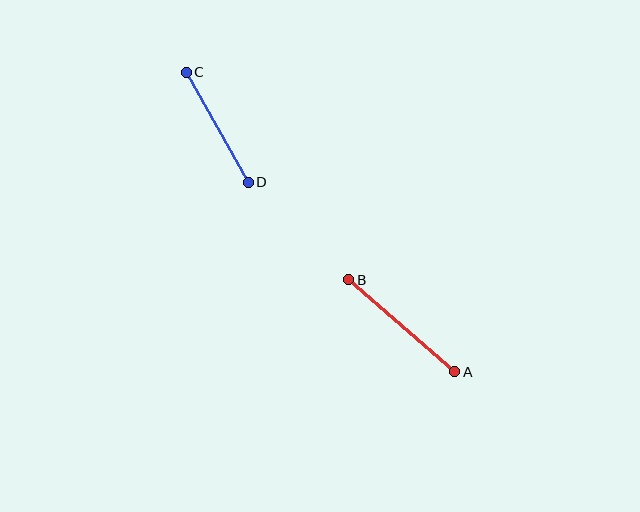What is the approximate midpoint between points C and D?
The midpoint is at approximately (217, 127) pixels.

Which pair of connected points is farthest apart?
Points A and B are farthest apart.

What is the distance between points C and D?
The distance is approximately 126 pixels.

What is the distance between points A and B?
The distance is approximately 141 pixels.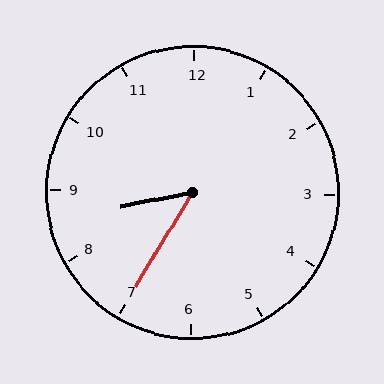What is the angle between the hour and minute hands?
Approximately 48 degrees.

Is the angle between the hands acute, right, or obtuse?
It is acute.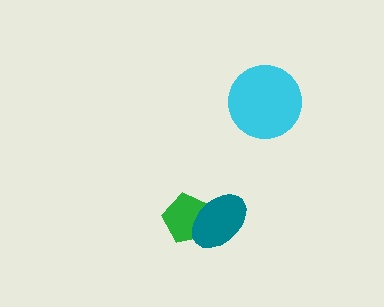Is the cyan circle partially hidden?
No, no other shape covers it.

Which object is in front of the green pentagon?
The teal ellipse is in front of the green pentagon.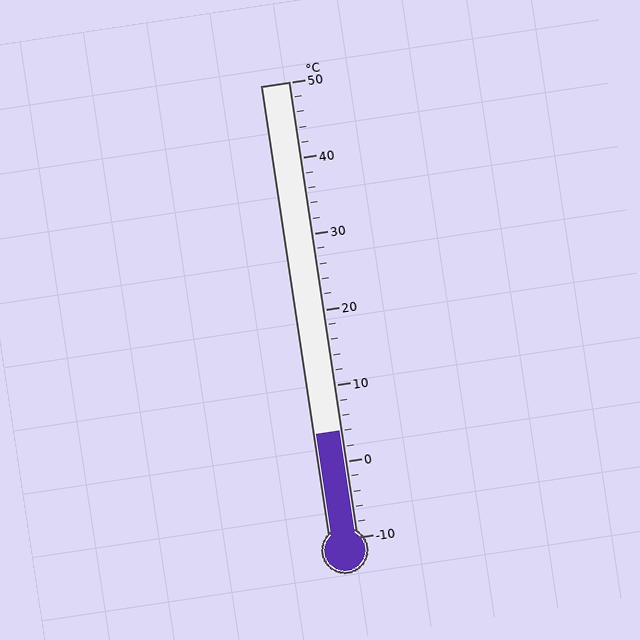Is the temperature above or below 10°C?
The temperature is below 10°C.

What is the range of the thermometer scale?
The thermometer scale ranges from -10°C to 50°C.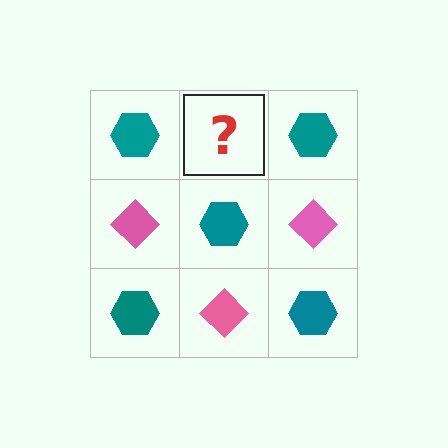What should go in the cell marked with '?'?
The missing cell should contain a pink diamond.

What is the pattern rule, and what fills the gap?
The rule is that it alternates teal hexagon and pink diamond in a checkerboard pattern. The gap should be filled with a pink diamond.